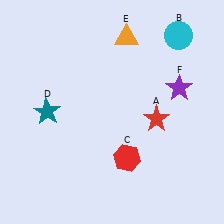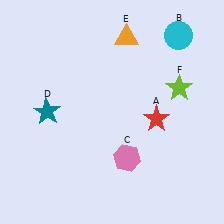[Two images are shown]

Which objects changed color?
C changed from red to pink. F changed from purple to lime.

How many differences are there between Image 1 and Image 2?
There are 2 differences between the two images.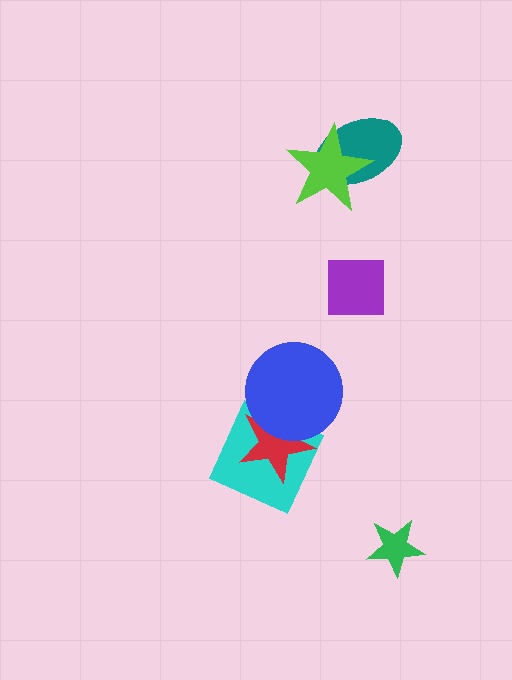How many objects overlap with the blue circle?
2 objects overlap with the blue circle.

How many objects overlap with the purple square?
0 objects overlap with the purple square.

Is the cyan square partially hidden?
Yes, it is partially covered by another shape.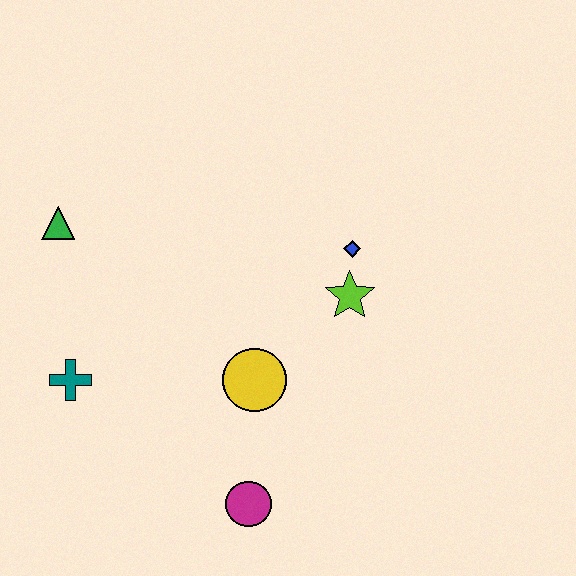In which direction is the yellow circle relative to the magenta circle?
The yellow circle is above the magenta circle.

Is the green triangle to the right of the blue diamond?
No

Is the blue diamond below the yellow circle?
No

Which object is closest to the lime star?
The blue diamond is closest to the lime star.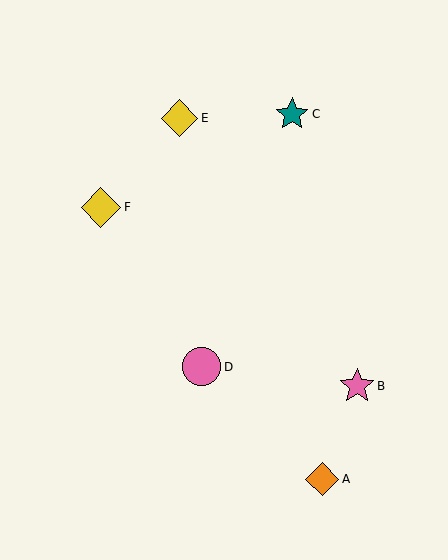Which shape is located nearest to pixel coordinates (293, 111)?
The teal star (labeled C) at (292, 114) is nearest to that location.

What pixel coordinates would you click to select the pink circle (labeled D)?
Click at (202, 367) to select the pink circle D.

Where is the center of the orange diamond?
The center of the orange diamond is at (322, 479).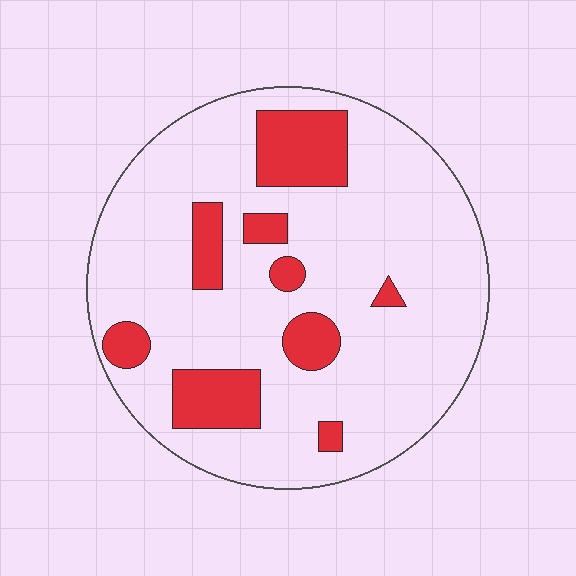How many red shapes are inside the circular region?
9.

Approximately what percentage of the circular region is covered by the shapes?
Approximately 20%.